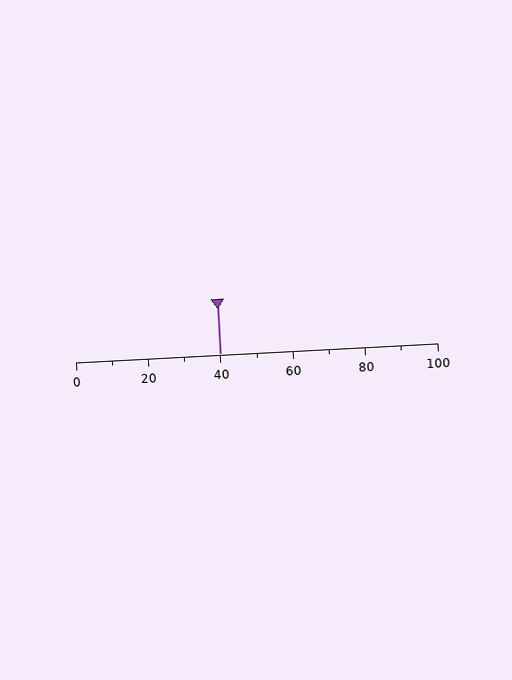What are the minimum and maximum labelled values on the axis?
The axis runs from 0 to 100.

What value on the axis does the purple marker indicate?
The marker indicates approximately 40.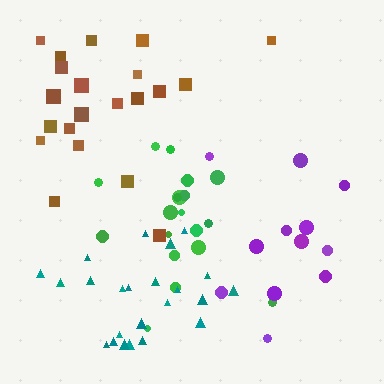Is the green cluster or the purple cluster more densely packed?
Green.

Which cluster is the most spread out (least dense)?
Purple.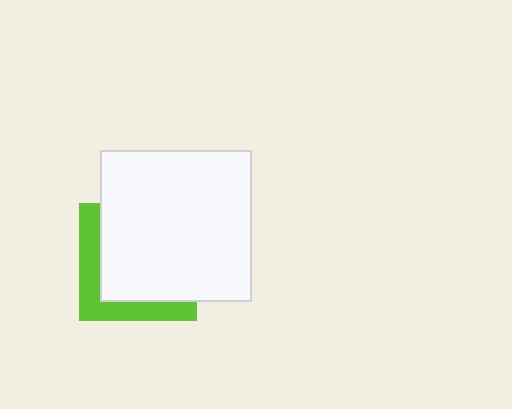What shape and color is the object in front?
The object in front is a white square.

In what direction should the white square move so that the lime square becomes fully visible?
The white square should move toward the upper-right. That is the shortest direction to clear the overlap and leave the lime square fully visible.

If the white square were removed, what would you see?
You would see the complete lime square.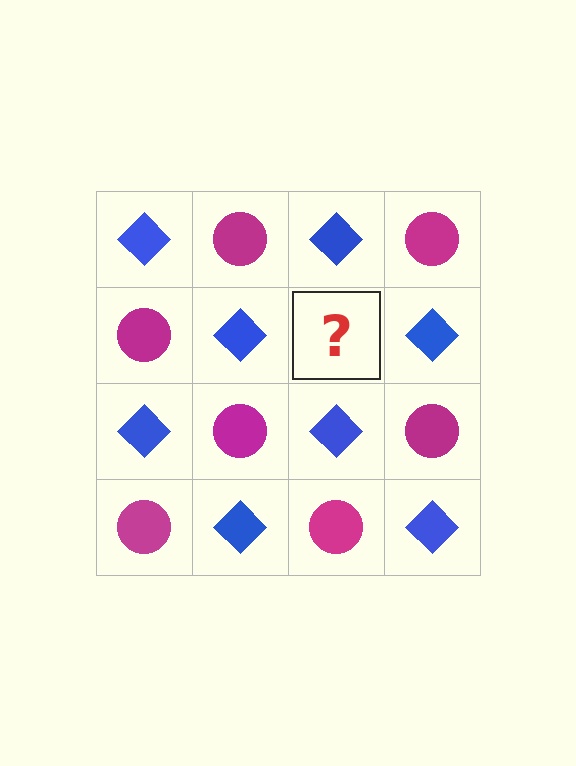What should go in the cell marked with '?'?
The missing cell should contain a magenta circle.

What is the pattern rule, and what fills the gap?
The rule is that it alternates blue diamond and magenta circle in a checkerboard pattern. The gap should be filled with a magenta circle.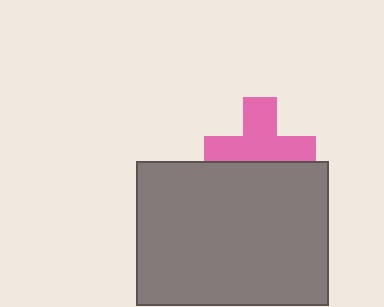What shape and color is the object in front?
The object in front is a gray rectangle.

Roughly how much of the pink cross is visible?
Most of it is visible (roughly 65%).